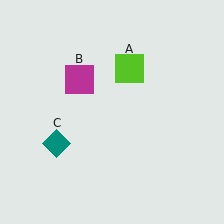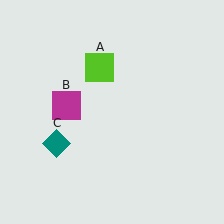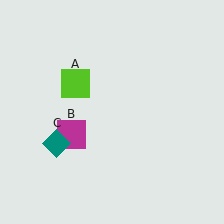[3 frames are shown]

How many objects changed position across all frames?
2 objects changed position: lime square (object A), magenta square (object B).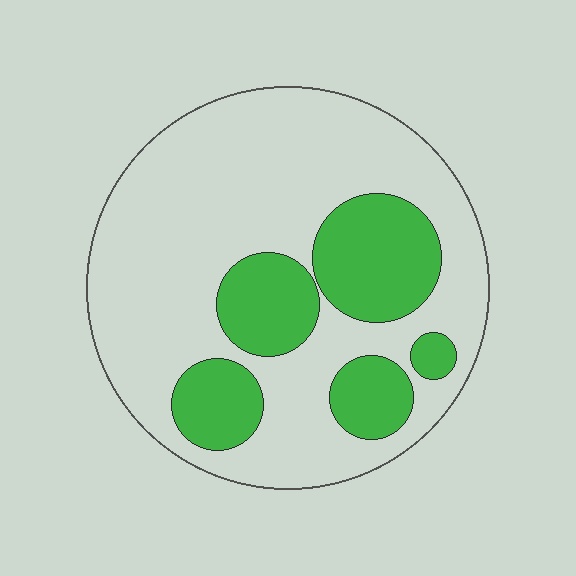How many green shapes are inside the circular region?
5.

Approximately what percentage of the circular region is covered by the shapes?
Approximately 30%.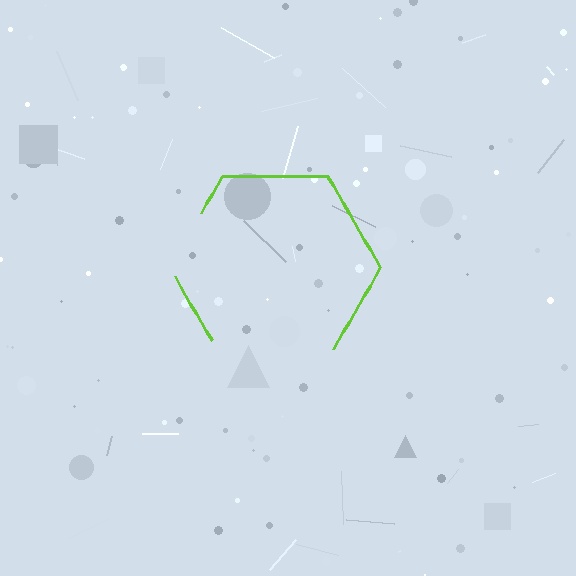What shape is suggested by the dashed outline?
The dashed outline suggests a hexagon.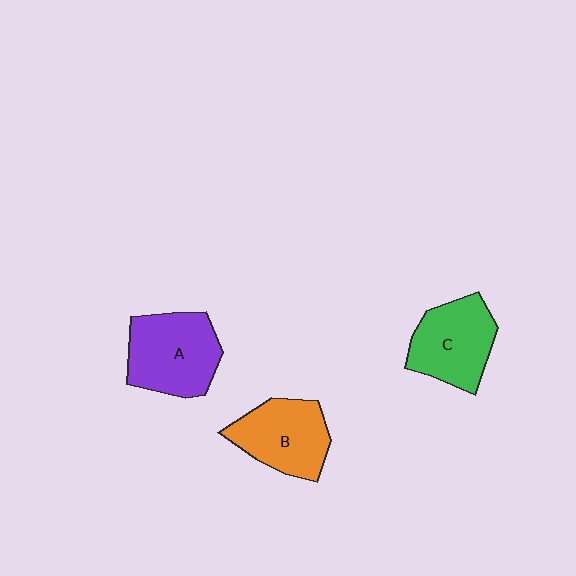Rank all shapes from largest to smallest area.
From largest to smallest: A (purple), C (green), B (orange).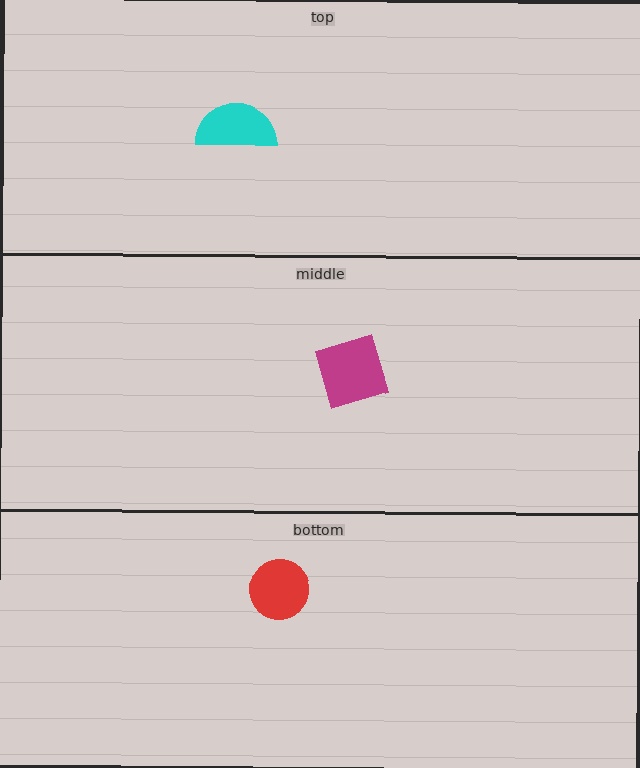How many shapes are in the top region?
1.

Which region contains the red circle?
The bottom region.